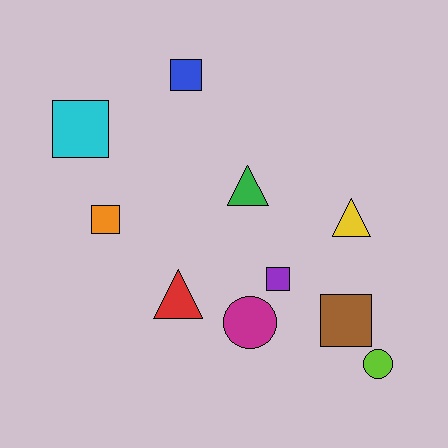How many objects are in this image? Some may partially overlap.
There are 10 objects.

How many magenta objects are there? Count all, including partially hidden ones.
There is 1 magenta object.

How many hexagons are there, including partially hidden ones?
There are no hexagons.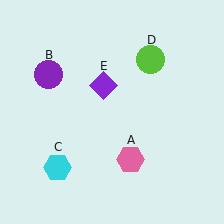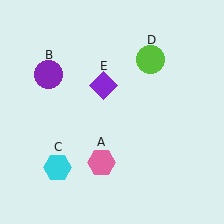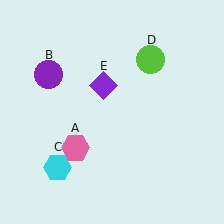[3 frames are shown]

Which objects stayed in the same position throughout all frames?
Purple circle (object B) and cyan hexagon (object C) and lime circle (object D) and purple diamond (object E) remained stationary.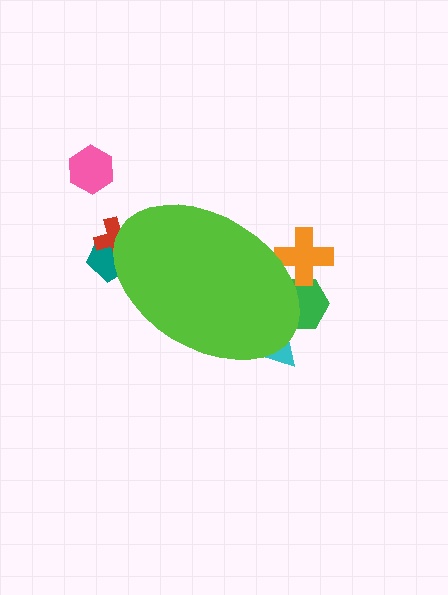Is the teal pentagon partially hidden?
Yes, the teal pentagon is partially hidden behind the lime ellipse.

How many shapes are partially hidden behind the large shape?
5 shapes are partially hidden.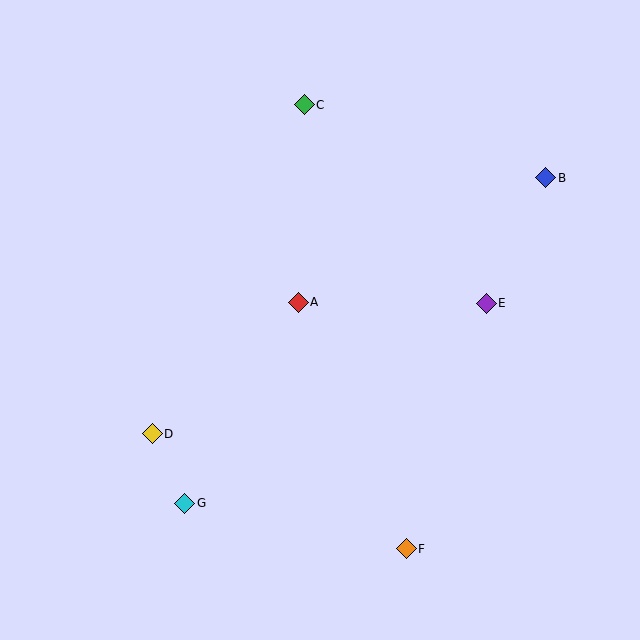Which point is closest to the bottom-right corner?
Point F is closest to the bottom-right corner.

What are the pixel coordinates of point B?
Point B is at (546, 178).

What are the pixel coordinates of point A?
Point A is at (298, 302).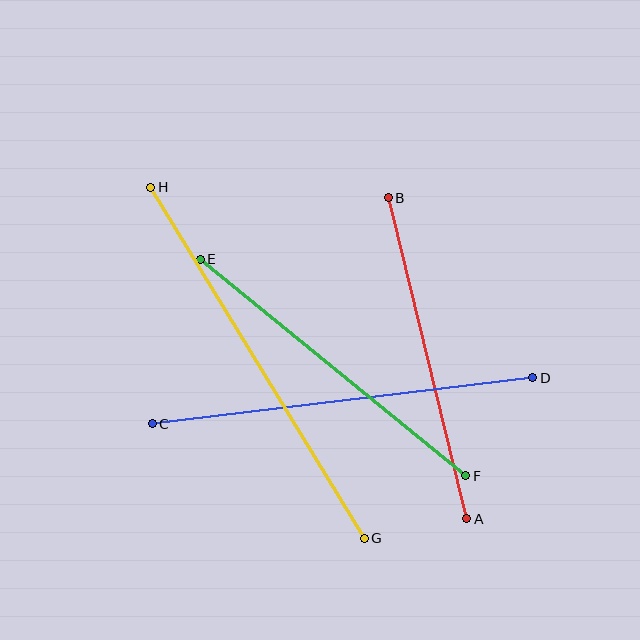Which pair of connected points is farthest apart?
Points G and H are farthest apart.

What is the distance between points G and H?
The distance is approximately 411 pixels.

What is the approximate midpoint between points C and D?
The midpoint is at approximately (342, 401) pixels.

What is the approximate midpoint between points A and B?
The midpoint is at approximately (428, 358) pixels.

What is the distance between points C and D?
The distance is approximately 383 pixels.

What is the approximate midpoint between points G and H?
The midpoint is at approximately (258, 363) pixels.